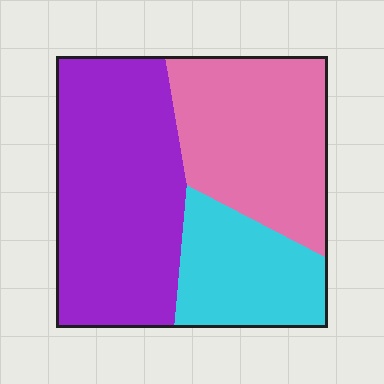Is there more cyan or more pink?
Pink.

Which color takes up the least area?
Cyan, at roughly 20%.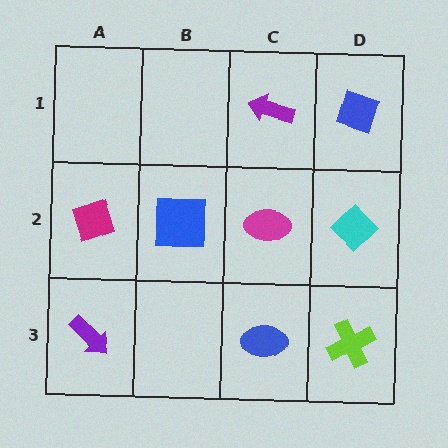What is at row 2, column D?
A cyan diamond.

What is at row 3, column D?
A lime cross.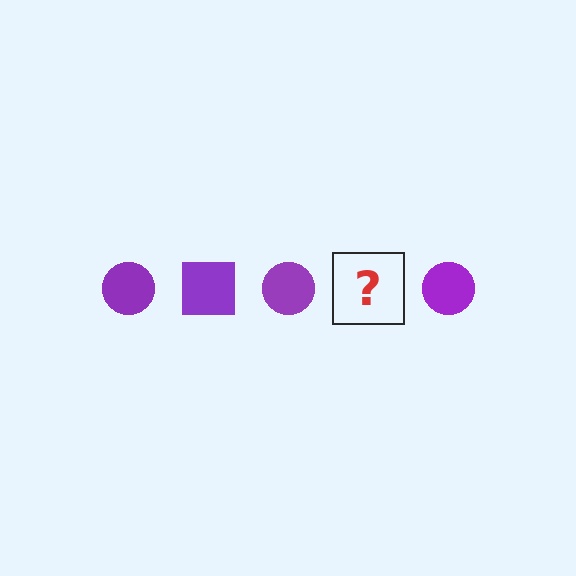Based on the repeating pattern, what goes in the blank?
The blank should be a purple square.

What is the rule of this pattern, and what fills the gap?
The rule is that the pattern cycles through circle, square shapes in purple. The gap should be filled with a purple square.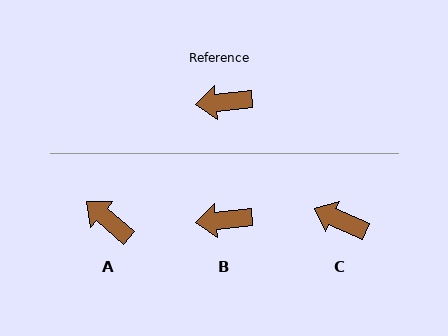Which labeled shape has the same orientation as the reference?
B.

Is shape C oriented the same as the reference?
No, it is off by about 29 degrees.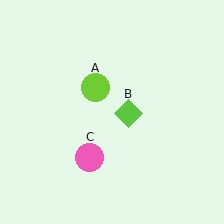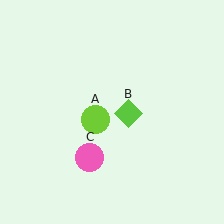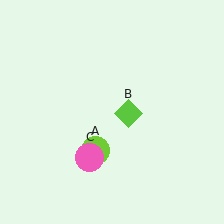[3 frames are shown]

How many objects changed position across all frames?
1 object changed position: lime circle (object A).